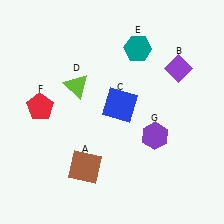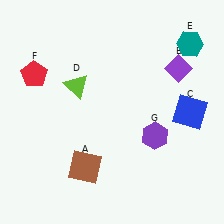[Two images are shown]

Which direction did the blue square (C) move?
The blue square (C) moved right.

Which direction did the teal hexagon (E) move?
The teal hexagon (E) moved right.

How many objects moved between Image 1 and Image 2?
3 objects moved between the two images.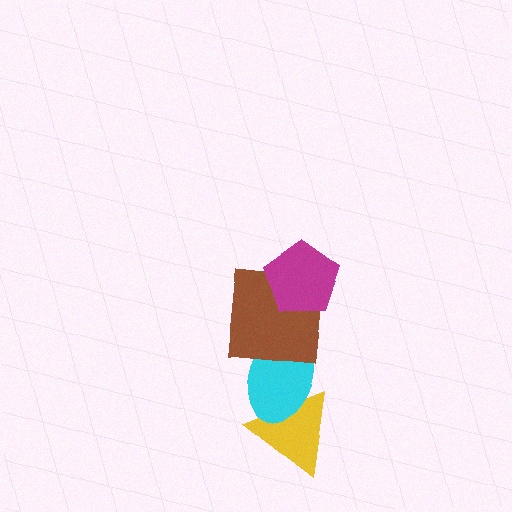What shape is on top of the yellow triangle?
The cyan ellipse is on top of the yellow triangle.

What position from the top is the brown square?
The brown square is 2nd from the top.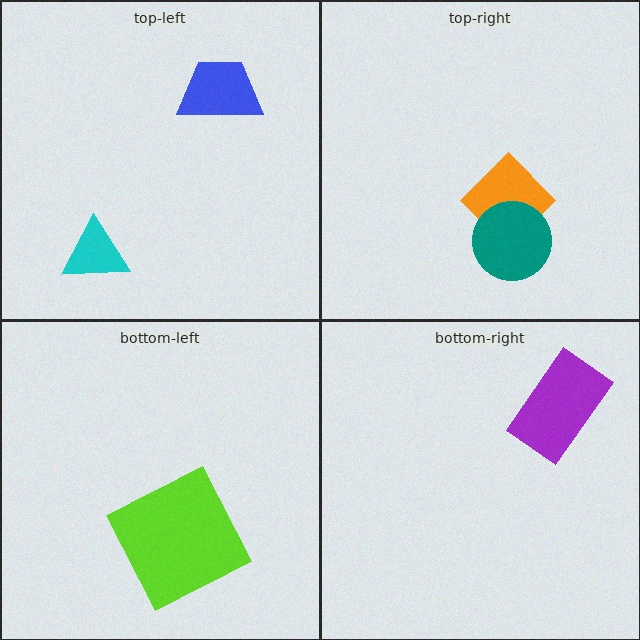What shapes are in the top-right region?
The orange diamond, the teal circle.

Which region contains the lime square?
The bottom-left region.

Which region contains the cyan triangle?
The top-left region.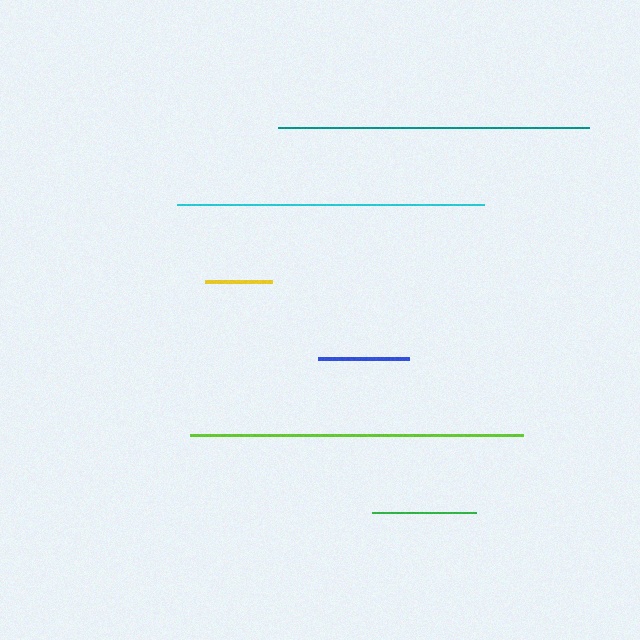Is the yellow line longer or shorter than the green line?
The green line is longer than the yellow line.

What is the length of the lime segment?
The lime segment is approximately 333 pixels long.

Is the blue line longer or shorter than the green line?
The green line is longer than the blue line.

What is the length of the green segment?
The green segment is approximately 104 pixels long.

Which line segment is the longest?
The lime line is the longest at approximately 333 pixels.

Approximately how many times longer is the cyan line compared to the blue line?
The cyan line is approximately 3.4 times the length of the blue line.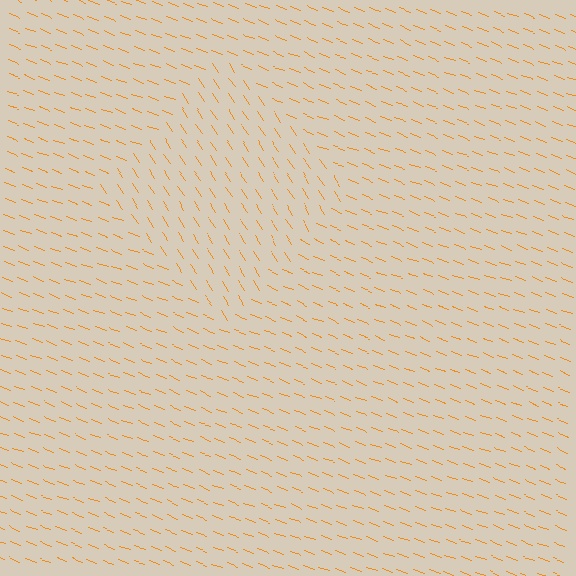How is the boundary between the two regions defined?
The boundary is defined purely by a change in line orientation (approximately 36 degrees difference). All lines are the same color and thickness.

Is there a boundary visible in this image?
Yes, there is a texture boundary formed by a change in line orientation.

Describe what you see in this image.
The image is filled with small orange line segments. A diamond region in the image has lines oriented differently from the surrounding lines, creating a visible texture boundary.